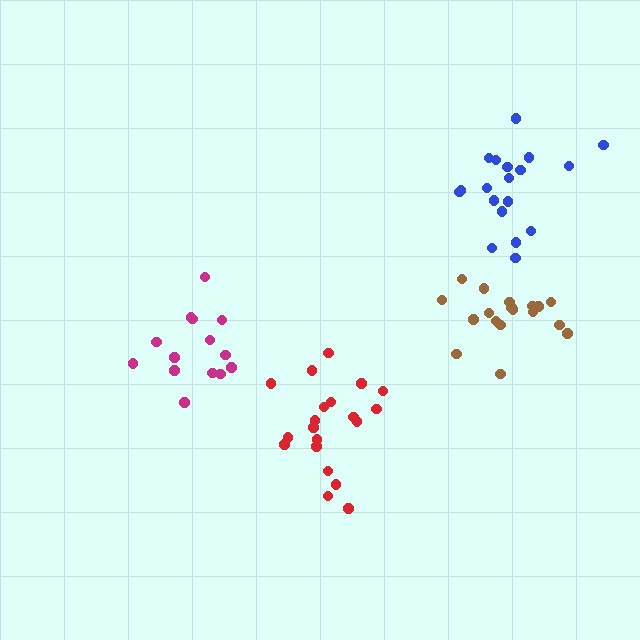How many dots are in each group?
Group 1: 14 dots, Group 2: 20 dots, Group 3: 19 dots, Group 4: 19 dots (72 total).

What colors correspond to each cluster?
The clusters are colored: magenta, red, brown, blue.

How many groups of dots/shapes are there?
There are 4 groups.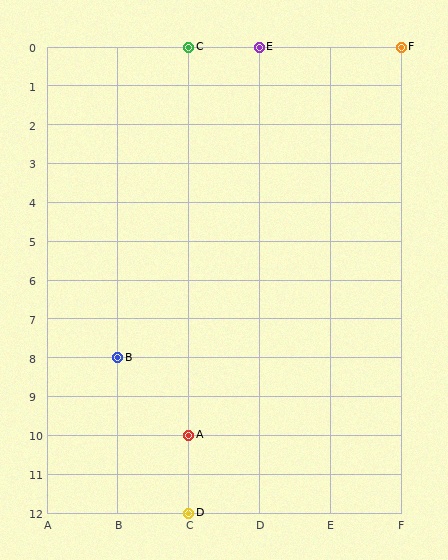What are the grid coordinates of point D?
Point D is at grid coordinates (C, 12).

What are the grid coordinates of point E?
Point E is at grid coordinates (D, 0).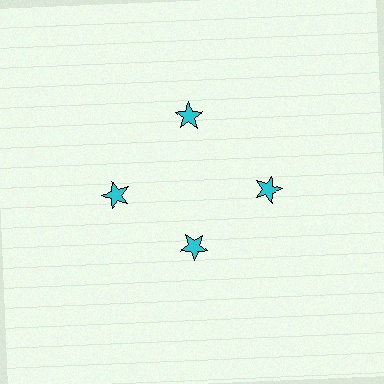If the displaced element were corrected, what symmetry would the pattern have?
It would have 4-fold rotational symmetry — the pattern would map onto itself every 90 degrees.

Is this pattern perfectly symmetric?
No. The 4 cyan stars are arranged in a ring, but one element near the 6 o'clock position is pulled inward toward the center, breaking the 4-fold rotational symmetry.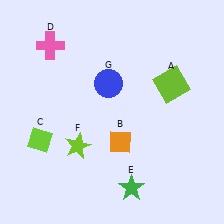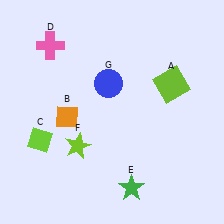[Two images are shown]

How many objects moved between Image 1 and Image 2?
1 object moved between the two images.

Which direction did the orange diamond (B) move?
The orange diamond (B) moved left.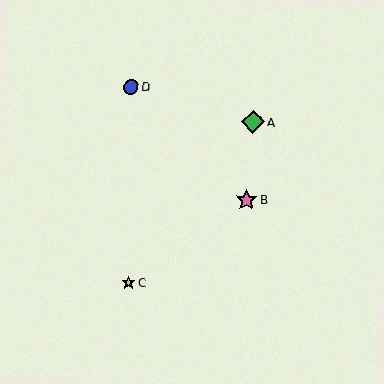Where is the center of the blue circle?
The center of the blue circle is at (131, 87).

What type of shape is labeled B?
Shape B is a pink star.